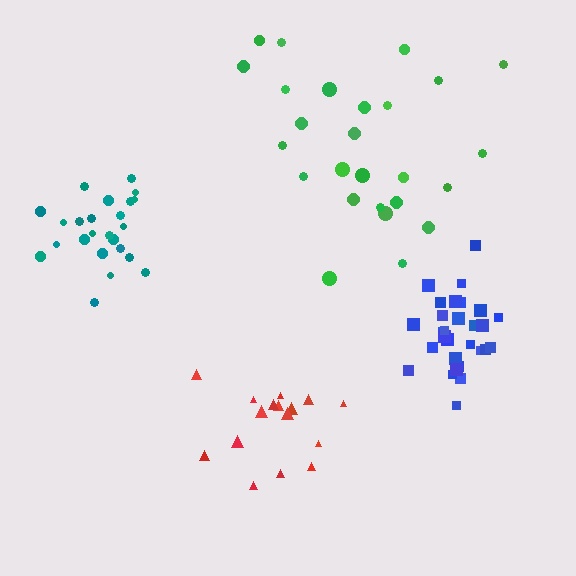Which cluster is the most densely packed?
Blue.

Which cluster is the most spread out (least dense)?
Green.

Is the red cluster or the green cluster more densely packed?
Red.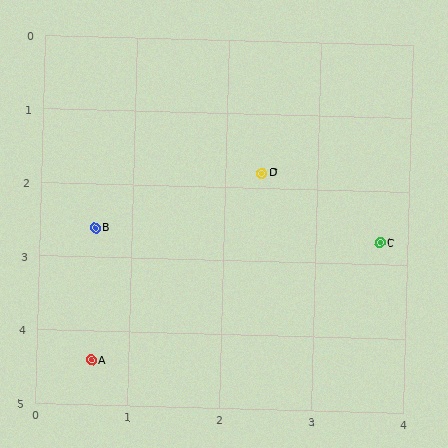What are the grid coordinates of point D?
Point D is at approximately (2.4, 1.8).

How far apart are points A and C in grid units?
Points A and C are about 3.5 grid units apart.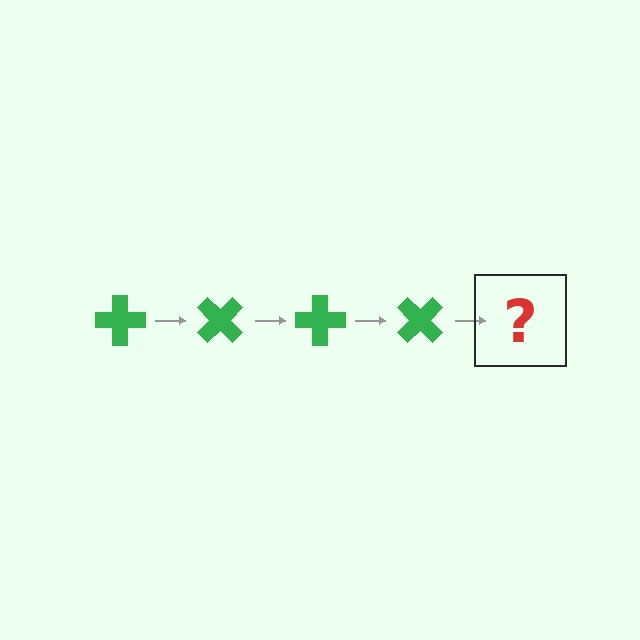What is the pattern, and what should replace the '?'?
The pattern is that the cross rotates 45 degrees each step. The '?' should be a green cross rotated 180 degrees.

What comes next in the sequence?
The next element should be a green cross rotated 180 degrees.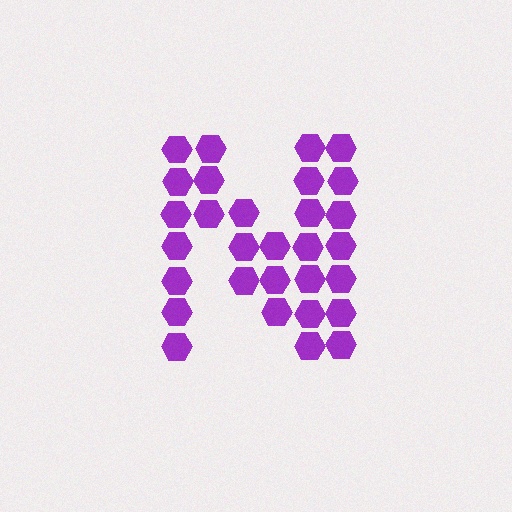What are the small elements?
The small elements are hexagons.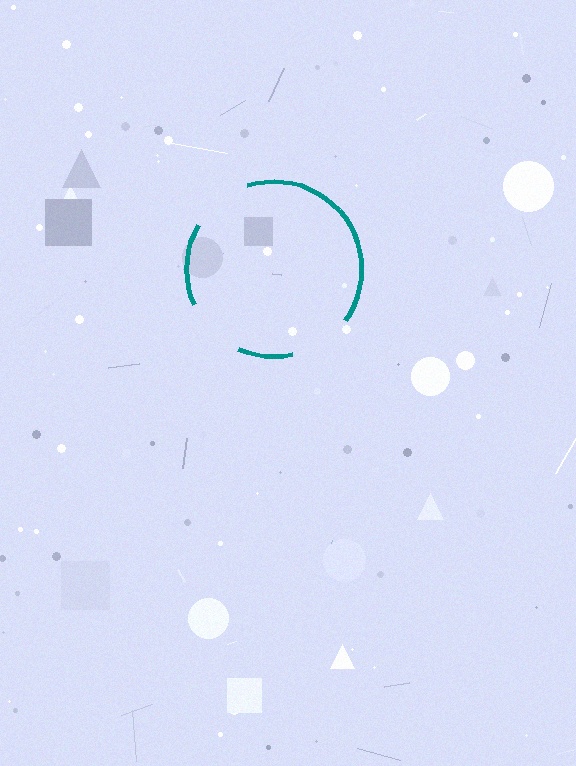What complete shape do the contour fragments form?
The contour fragments form a circle.